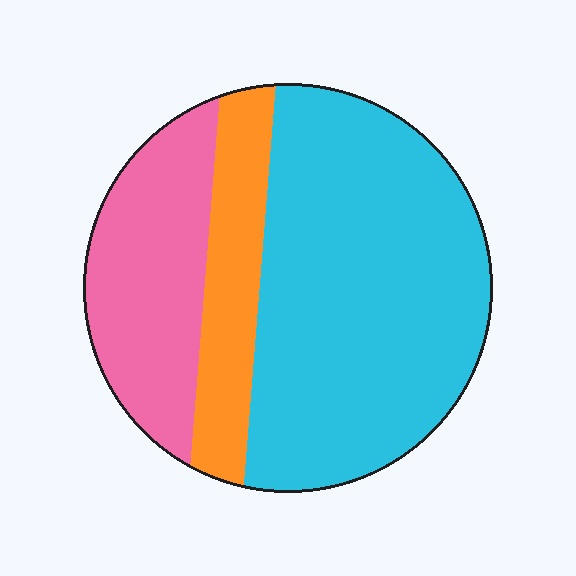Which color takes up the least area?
Orange, at roughly 15%.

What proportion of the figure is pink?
Pink takes up between a sixth and a third of the figure.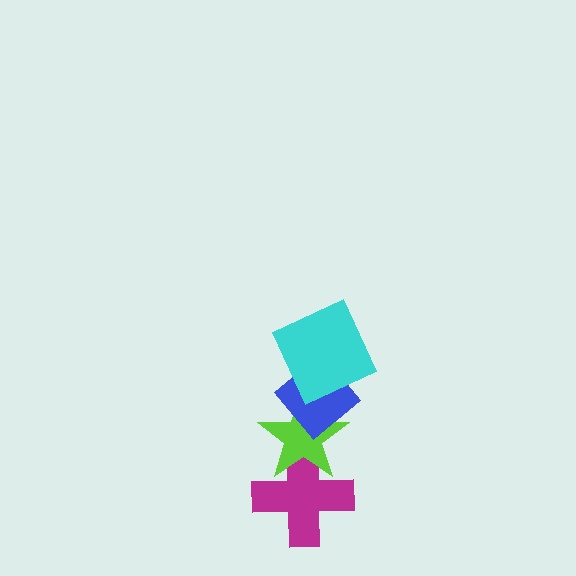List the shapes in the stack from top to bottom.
From top to bottom: the cyan square, the blue diamond, the lime star, the magenta cross.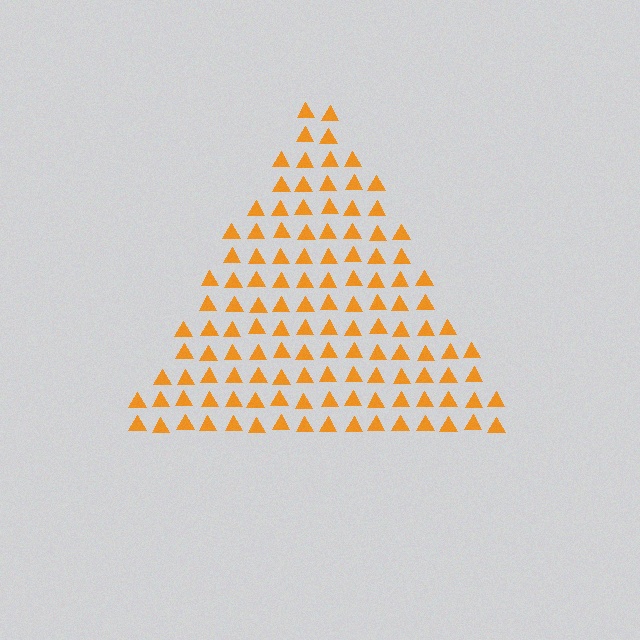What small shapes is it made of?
It is made of small triangles.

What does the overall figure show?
The overall figure shows a triangle.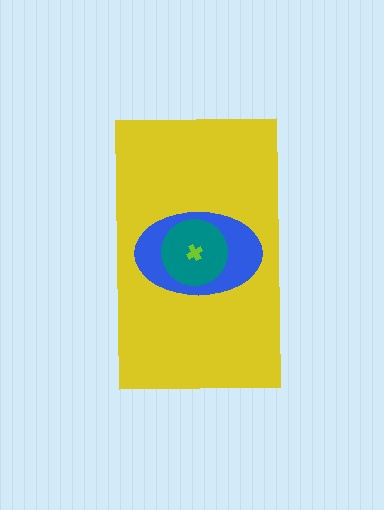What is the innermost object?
The lime cross.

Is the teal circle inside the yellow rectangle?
Yes.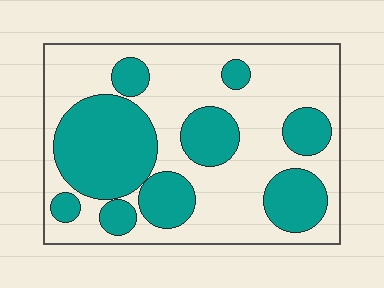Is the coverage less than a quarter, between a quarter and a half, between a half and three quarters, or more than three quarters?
Between a quarter and a half.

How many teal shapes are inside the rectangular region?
9.